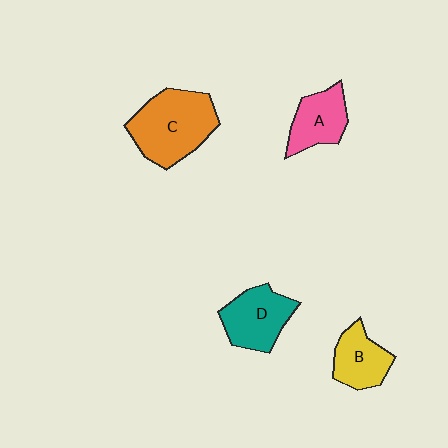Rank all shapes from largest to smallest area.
From largest to smallest: C (orange), D (teal), A (pink), B (yellow).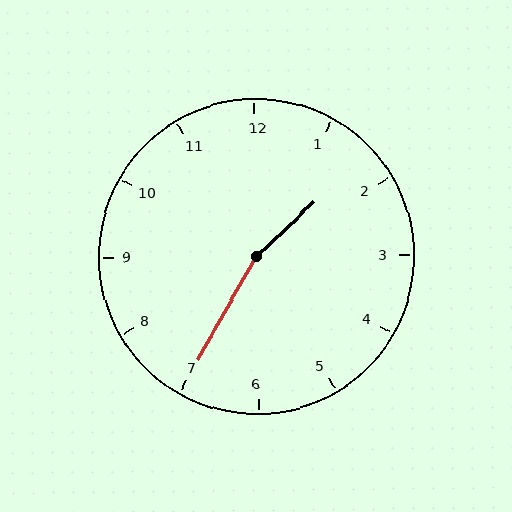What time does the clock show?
1:35.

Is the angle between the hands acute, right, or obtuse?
It is obtuse.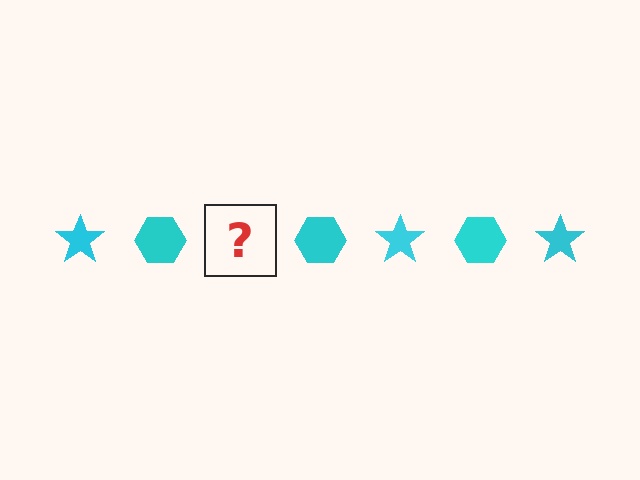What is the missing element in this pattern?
The missing element is a cyan star.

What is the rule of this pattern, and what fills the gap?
The rule is that the pattern cycles through star, hexagon shapes in cyan. The gap should be filled with a cyan star.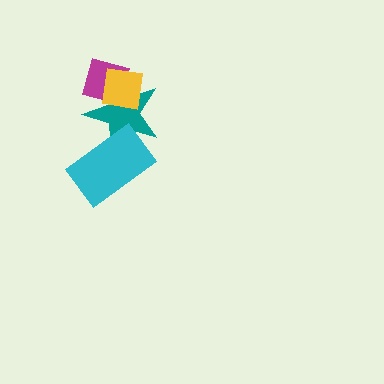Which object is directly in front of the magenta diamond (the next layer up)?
The teal star is directly in front of the magenta diamond.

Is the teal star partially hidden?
Yes, it is partially covered by another shape.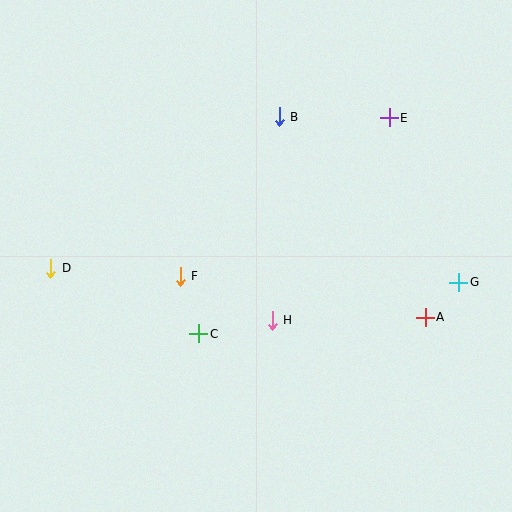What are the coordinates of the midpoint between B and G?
The midpoint between B and G is at (369, 199).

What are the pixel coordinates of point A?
Point A is at (425, 317).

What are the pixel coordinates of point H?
Point H is at (272, 320).